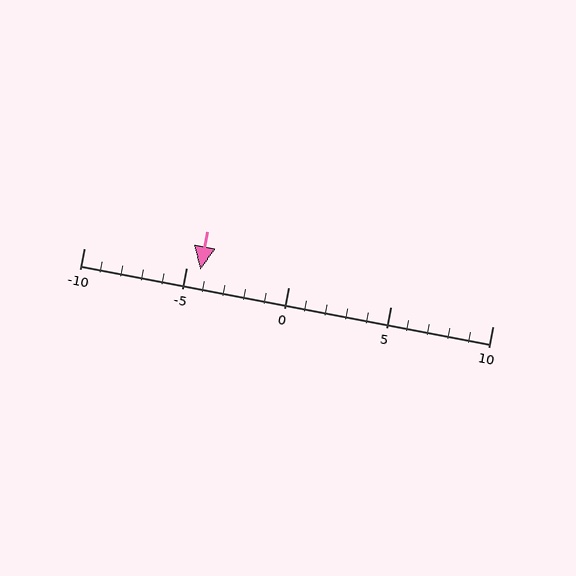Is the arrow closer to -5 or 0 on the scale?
The arrow is closer to -5.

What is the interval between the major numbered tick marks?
The major tick marks are spaced 5 units apart.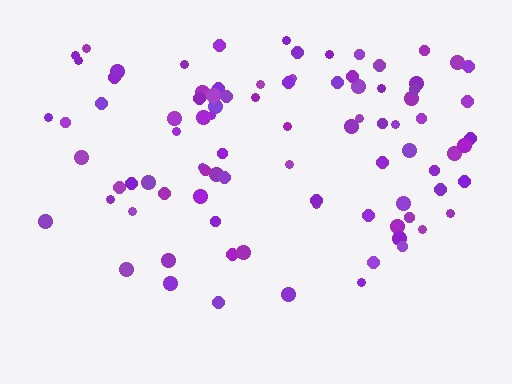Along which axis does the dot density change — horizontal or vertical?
Vertical.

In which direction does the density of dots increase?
From bottom to top, with the top side densest.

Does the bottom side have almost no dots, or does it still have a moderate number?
Still a moderate number, just noticeably fewer than the top.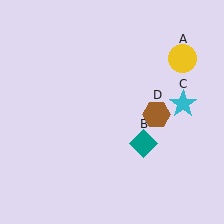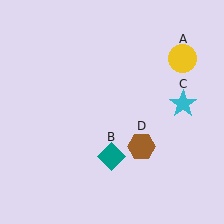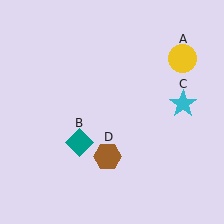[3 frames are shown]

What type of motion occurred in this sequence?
The teal diamond (object B), brown hexagon (object D) rotated clockwise around the center of the scene.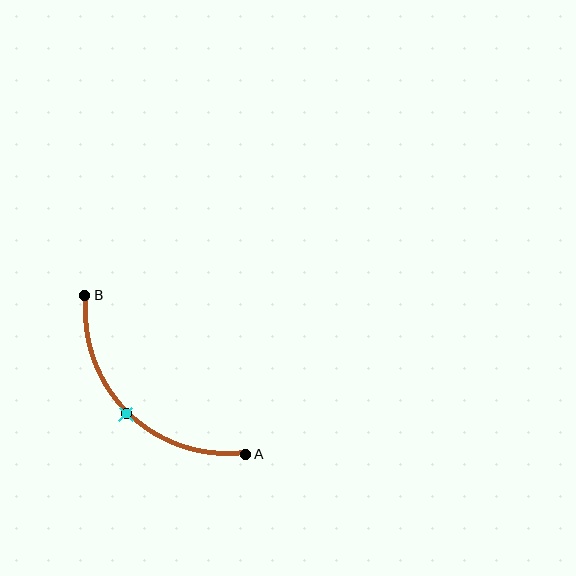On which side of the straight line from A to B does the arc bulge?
The arc bulges below and to the left of the straight line connecting A and B.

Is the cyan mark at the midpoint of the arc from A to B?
Yes. The cyan mark lies on the arc at equal arc-length from both A and B — it is the arc midpoint.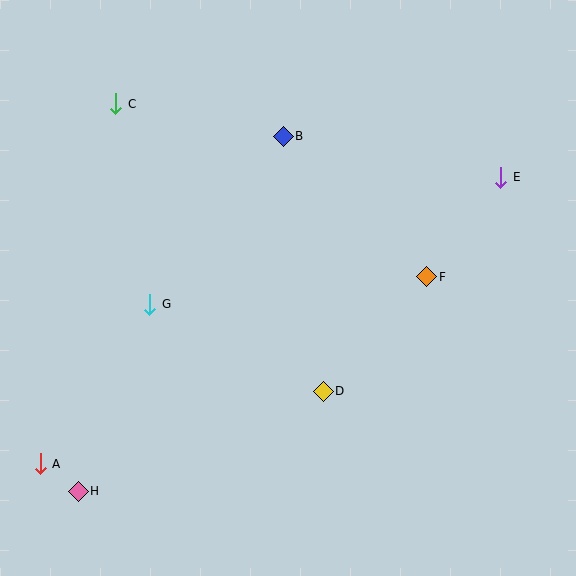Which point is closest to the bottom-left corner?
Point H is closest to the bottom-left corner.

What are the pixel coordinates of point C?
Point C is at (116, 104).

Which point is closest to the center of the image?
Point D at (323, 391) is closest to the center.